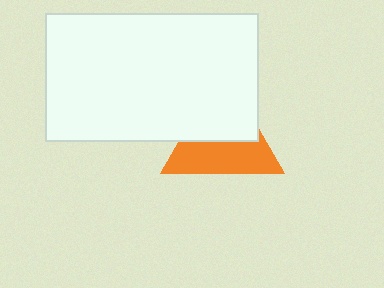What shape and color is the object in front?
The object in front is a white rectangle.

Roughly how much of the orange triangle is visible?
About half of it is visible (roughly 51%).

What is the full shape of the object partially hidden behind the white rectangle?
The partially hidden object is an orange triangle.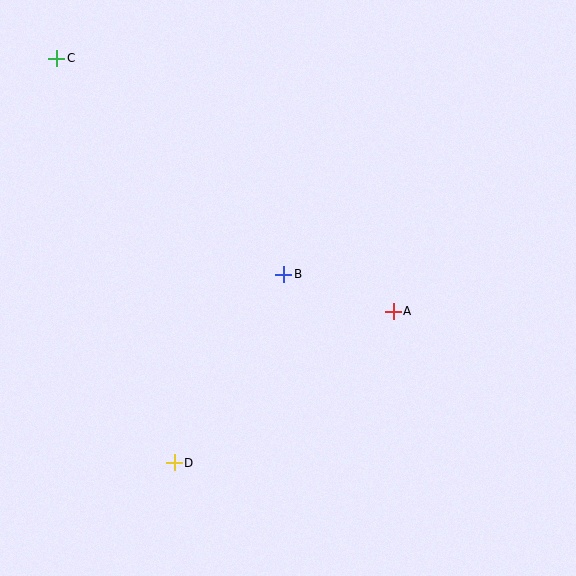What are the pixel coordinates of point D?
Point D is at (174, 463).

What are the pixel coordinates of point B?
Point B is at (284, 274).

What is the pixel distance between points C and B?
The distance between C and B is 314 pixels.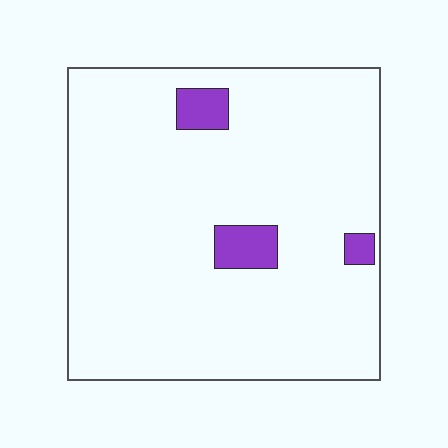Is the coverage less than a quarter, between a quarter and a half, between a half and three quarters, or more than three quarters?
Less than a quarter.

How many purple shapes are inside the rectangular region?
3.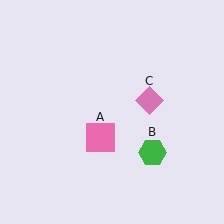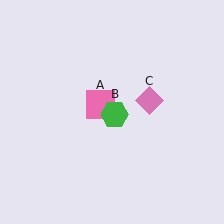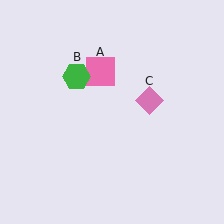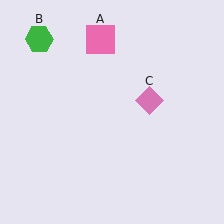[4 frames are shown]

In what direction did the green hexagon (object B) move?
The green hexagon (object B) moved up and to the left.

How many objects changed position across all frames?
2 objects changed position: pink square (object A), green hexagon (object B).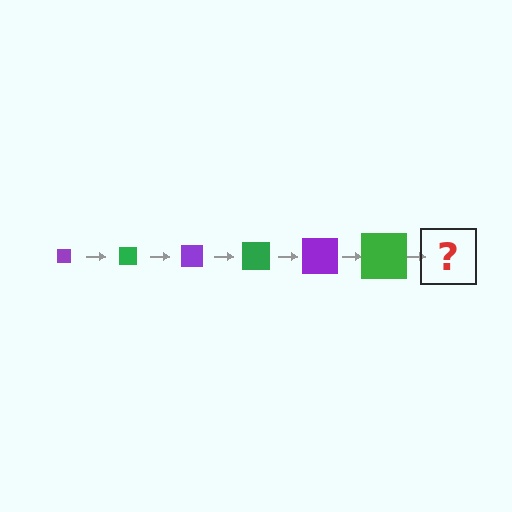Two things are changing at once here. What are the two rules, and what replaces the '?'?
The two rules are that the square grows larger each step and the color cycles through purple and green. The '?' should be a purple square, larger than the previous one.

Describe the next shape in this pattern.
It should be a purple square, larger than the previous one.